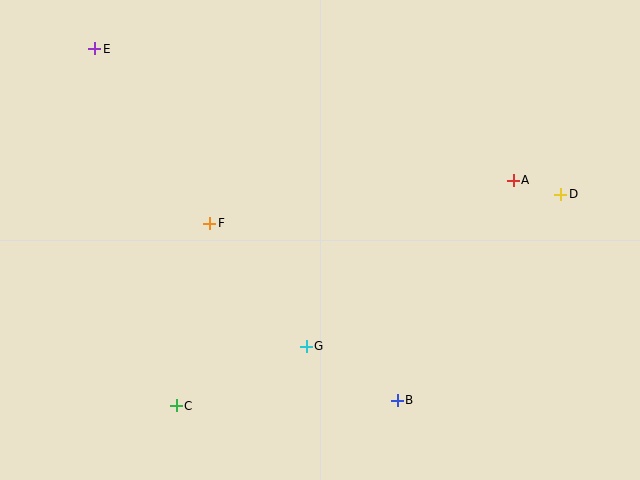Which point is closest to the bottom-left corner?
Point C is closest to the bottom-left corner.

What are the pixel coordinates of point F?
Point F is at (210, 223).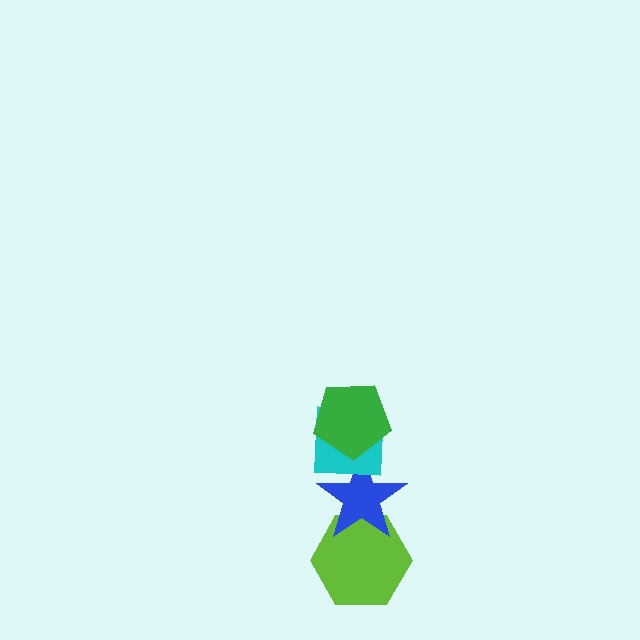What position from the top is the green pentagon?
The green pentagon is 1st from the top.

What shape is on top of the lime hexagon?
The blue star is on top of the lime hexagon.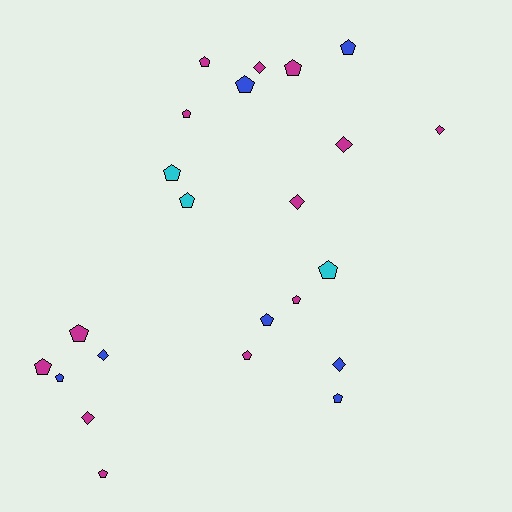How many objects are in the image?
There are 23 objects.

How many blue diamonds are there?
There are 2 blue diamonds.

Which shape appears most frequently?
Pentagon, with 16 objects.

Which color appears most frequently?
Magenta, with 13 objects.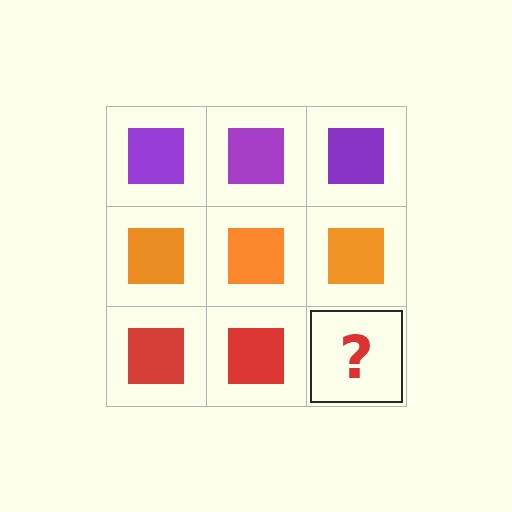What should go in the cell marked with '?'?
The missing cell should contain a red square.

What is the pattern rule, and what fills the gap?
The rule is that each row has a consistent color. The gap should be filled with a red square.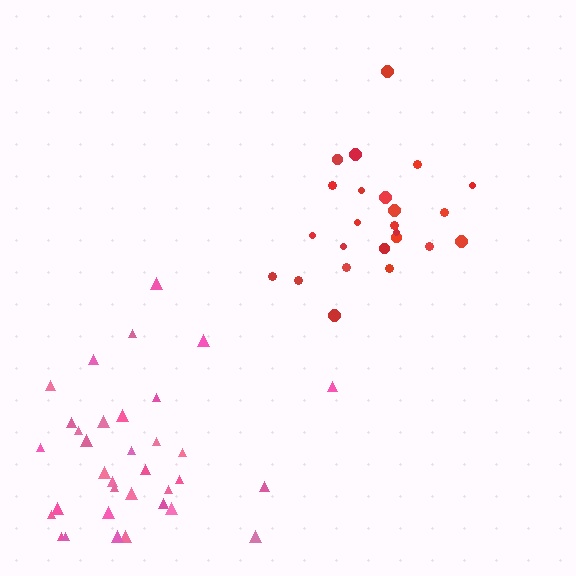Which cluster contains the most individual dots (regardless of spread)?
Pink (34).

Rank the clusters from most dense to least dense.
red, pink.